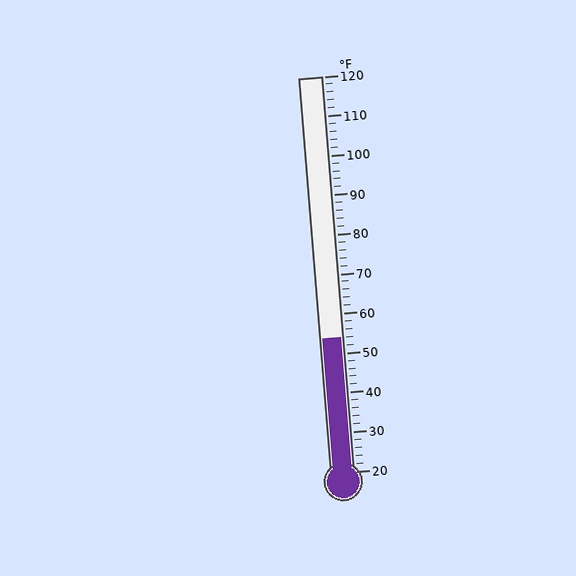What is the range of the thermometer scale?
The thermometer scale ranges from 20°F to 120°F.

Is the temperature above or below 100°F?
The temperature is below 100°F.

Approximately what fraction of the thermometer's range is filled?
The thermometer is filled to approximately 35% of its range.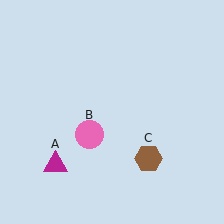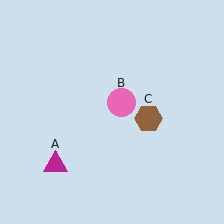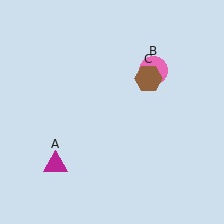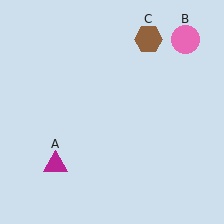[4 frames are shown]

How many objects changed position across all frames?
2 objects changed position: pink circle (object B), brown hexagon (object C).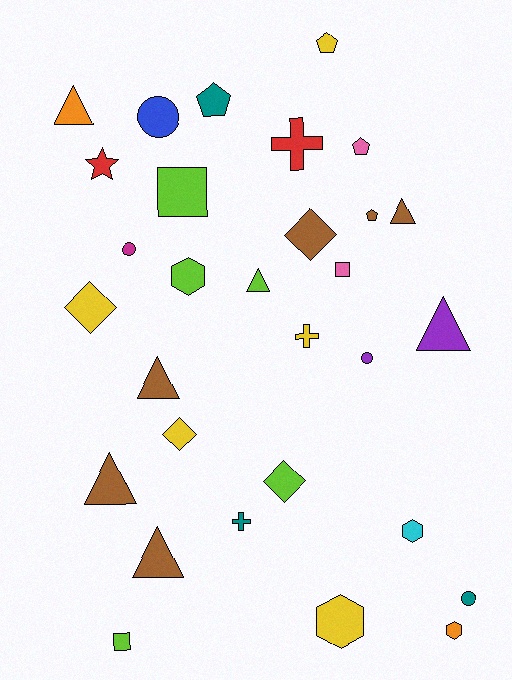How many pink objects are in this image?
There are 2 pink objects.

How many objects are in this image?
There are 30 objects.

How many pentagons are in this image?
There are 4 pentagons.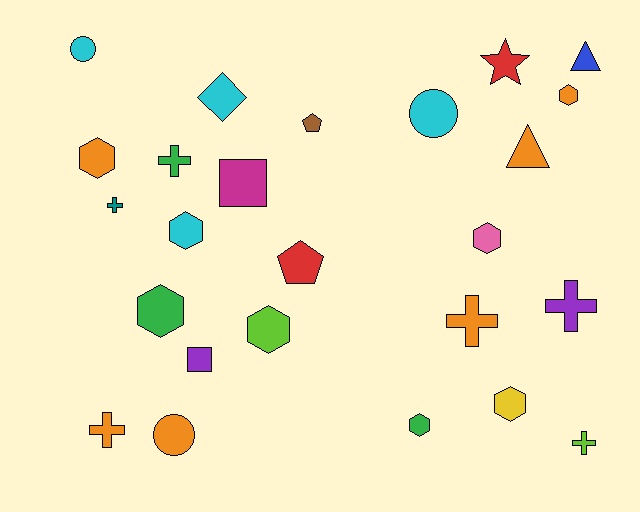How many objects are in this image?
There are 25 objects.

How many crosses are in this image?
There are 6 crosses.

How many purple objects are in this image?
There are 2 purple objects.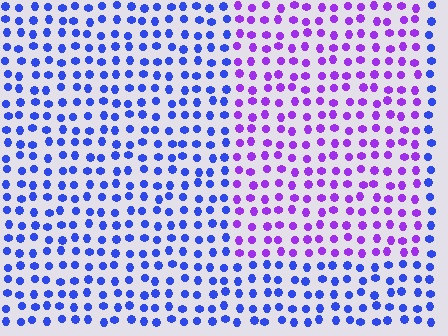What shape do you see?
I see a rectangle.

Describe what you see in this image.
The image is filled with small blue elements in a uniform arrangement. A rectangle-shaped region is visible where the elements are tinted to a slightly different hue, forming a subtle color boundary.